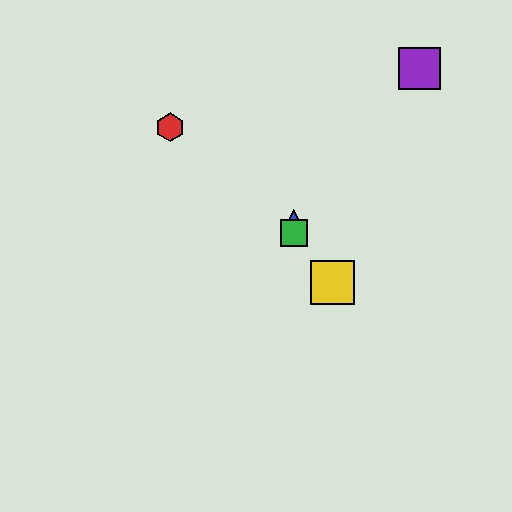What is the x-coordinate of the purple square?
The purple square is at x≈420.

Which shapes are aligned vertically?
The blue triangle, the green square are aligned vertically.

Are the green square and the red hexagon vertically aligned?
No, the green square is at x≈294 and the red hexagon is at x≈170.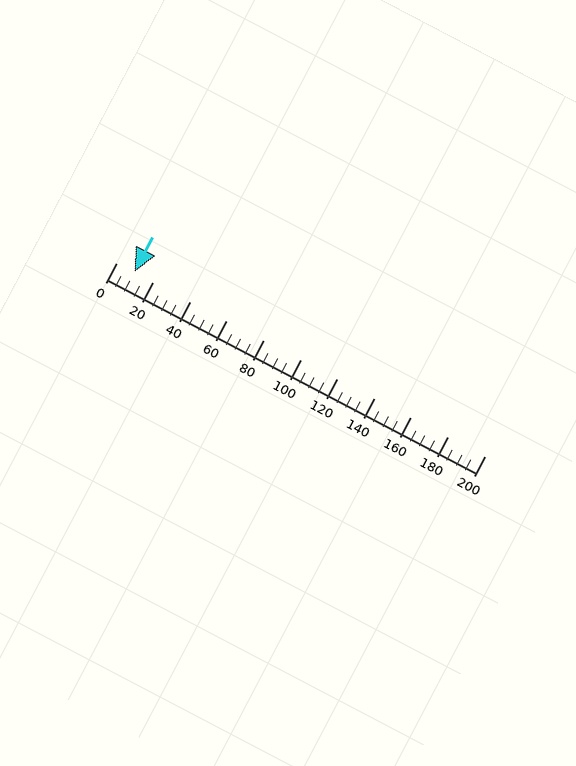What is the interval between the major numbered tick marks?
The major tick marks are spaced 20 units apart.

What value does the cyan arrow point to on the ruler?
The cyan arrow points to approximately 10.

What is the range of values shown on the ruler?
The ruler shows values from 0 to 200.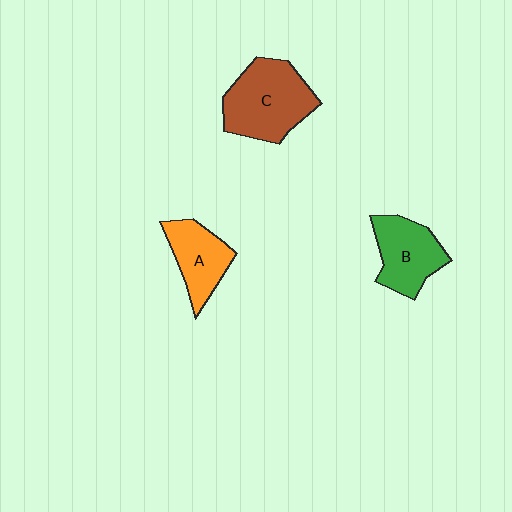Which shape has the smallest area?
Shape A (orange).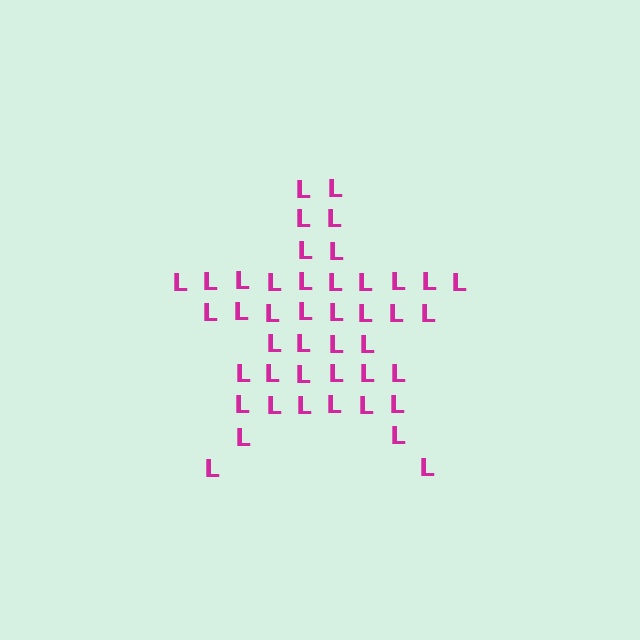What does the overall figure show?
The overall figure shows a star.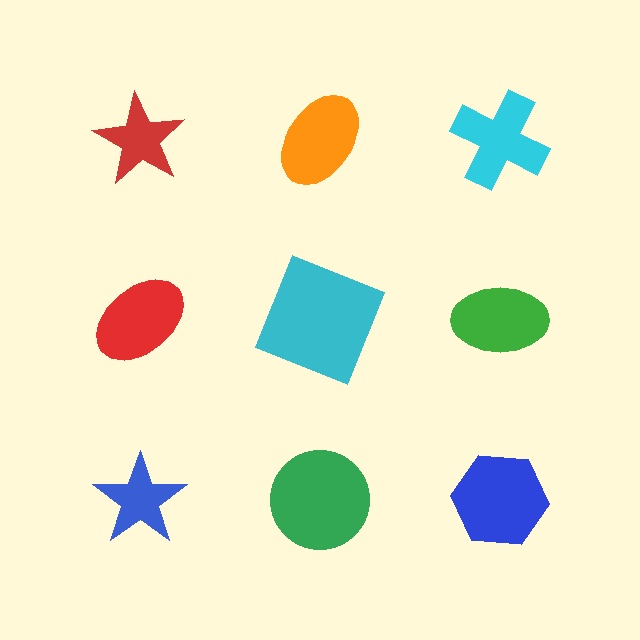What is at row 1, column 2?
An orange ellipse.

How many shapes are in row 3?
3 shapes.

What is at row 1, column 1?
A red star.